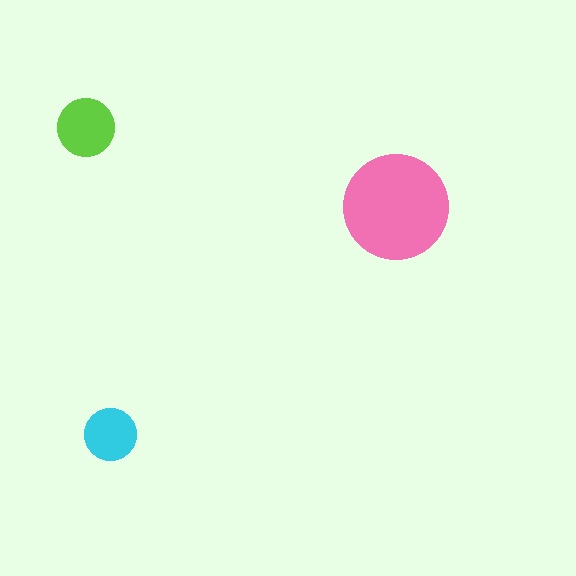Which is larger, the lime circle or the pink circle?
The pink one.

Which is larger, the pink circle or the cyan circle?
The pink one.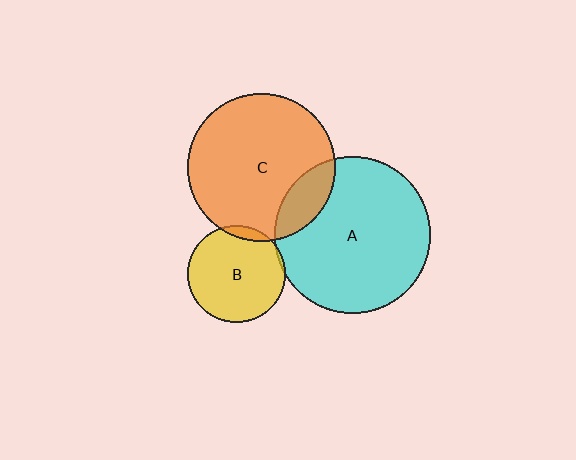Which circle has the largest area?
Circle A (cyan).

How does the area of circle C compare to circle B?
Approximately 2.3 times.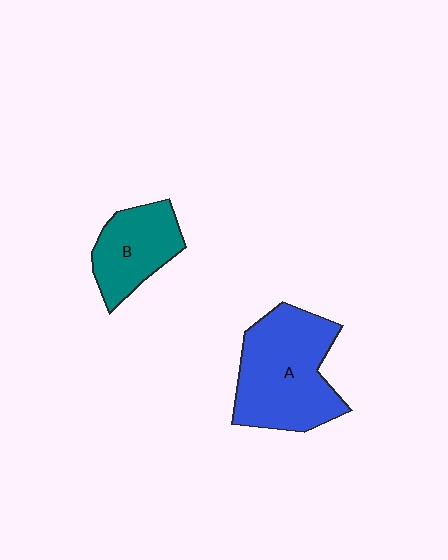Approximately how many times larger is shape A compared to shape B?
Approximately 1.7 times.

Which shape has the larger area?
Shape A (blue).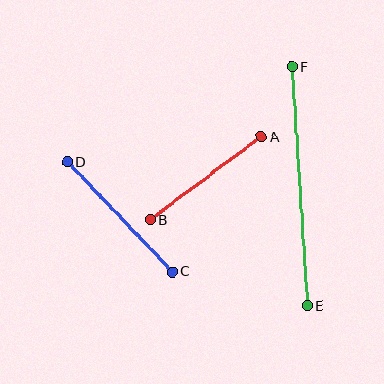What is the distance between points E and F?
The distance is approximately 239 pixels.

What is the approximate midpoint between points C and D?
The midpoint is at approximately (120, 217) pixels.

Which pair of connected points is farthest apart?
Points E and F are farthest apart.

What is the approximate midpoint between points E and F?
The midpoint is at approximately (300, 186) pixels.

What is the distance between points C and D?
The distance is approximately 152 pixels.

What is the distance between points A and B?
The distance is approximately 139 pixels.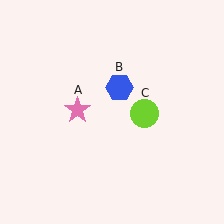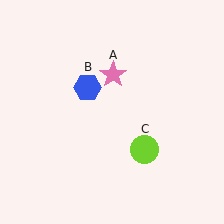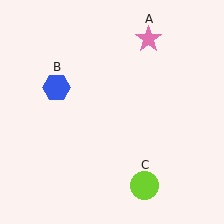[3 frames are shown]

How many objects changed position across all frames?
3 objects changed position: pink star (object A), blue hexagon (object B), lime circle (object C).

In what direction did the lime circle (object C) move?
The lime circle (object C) moved down.